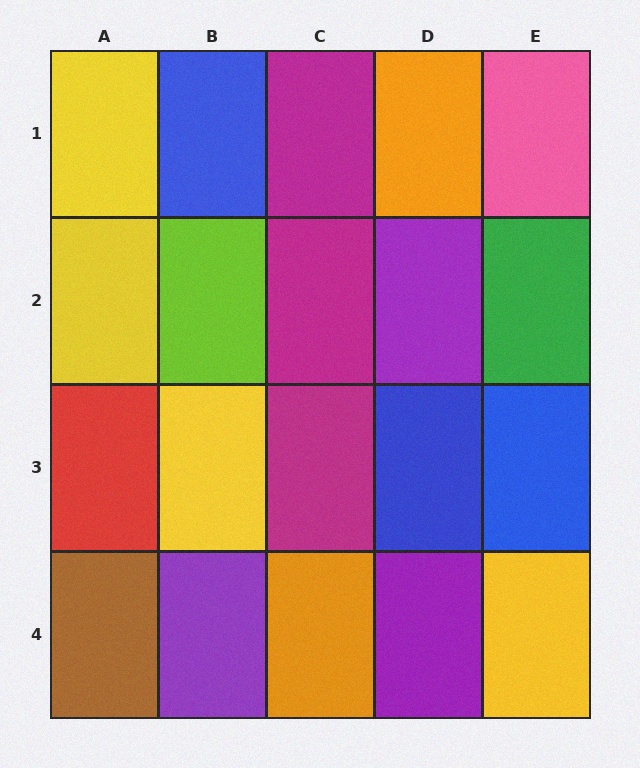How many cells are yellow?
4 cells are yellow.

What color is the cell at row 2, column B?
Lime.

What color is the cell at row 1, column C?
Magenta.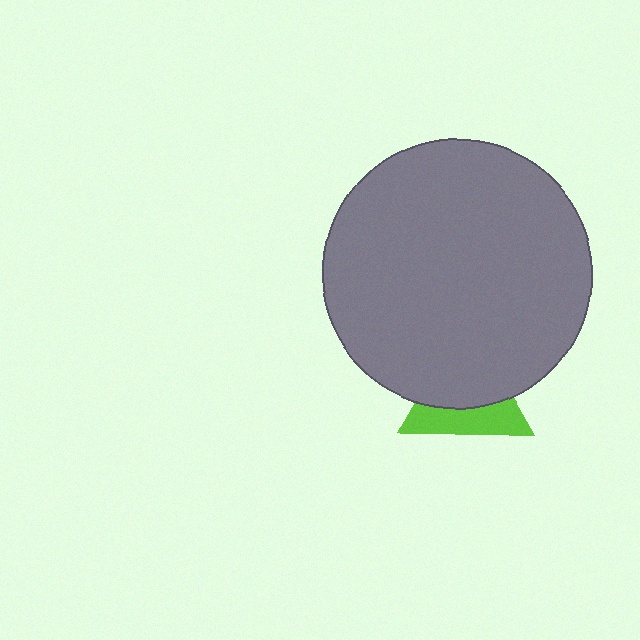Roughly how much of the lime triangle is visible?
A small part of it is visible (roughly 41%).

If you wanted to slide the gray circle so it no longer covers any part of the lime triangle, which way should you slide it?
Slide it up — that is the most direct way to separate the two shapes.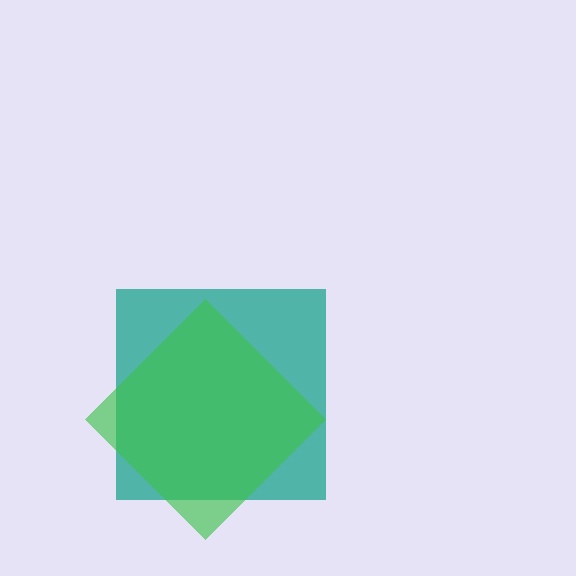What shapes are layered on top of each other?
The layered shapes are: a teal square, a green diamond.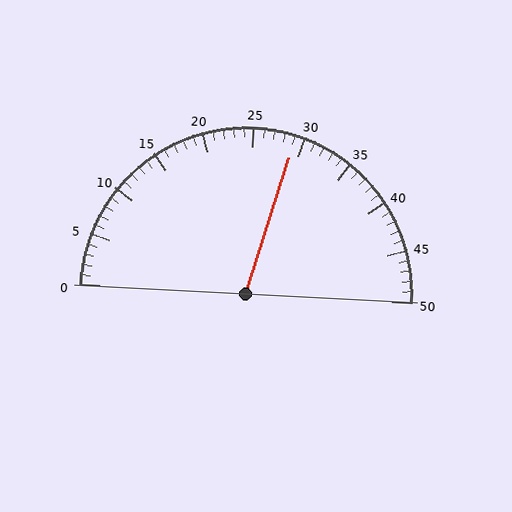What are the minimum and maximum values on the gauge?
The gauge ranges from 0 to 50.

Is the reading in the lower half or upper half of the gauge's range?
The reading is in the upper half of the range (0 to 50).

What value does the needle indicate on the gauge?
The needle indicates approximately 29.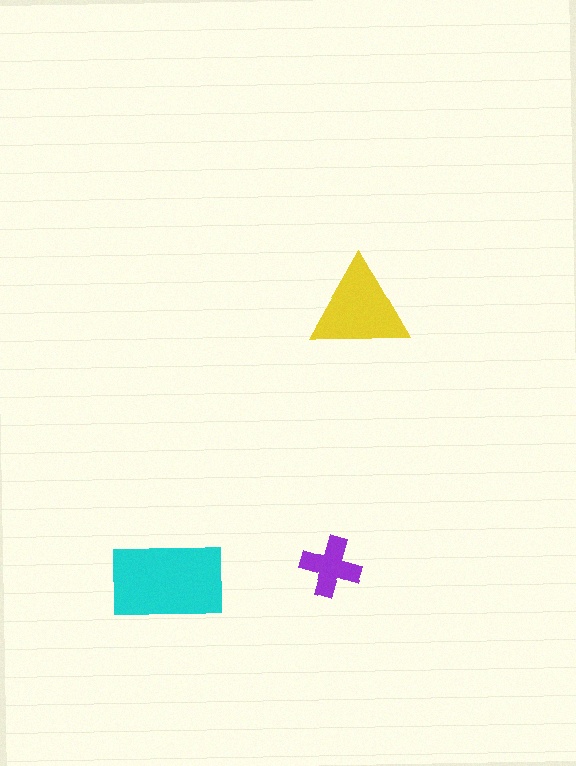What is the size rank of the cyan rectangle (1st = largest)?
1st.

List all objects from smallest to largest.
The purple cross, the yellow triangle, the cyan rectangle.